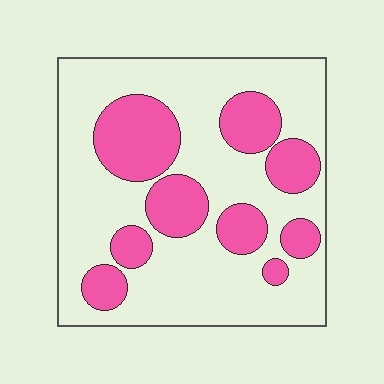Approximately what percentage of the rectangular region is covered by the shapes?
Approximately 30%.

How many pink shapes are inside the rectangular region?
9.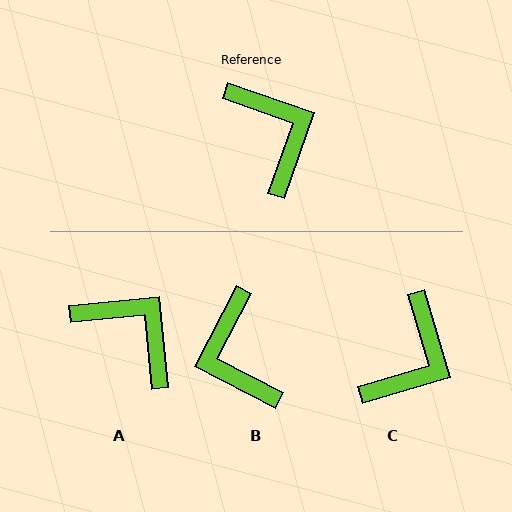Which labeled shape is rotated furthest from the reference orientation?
B, about 172 degrees away.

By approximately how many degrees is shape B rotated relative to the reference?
Approximately 172 degrees counter-clockwise.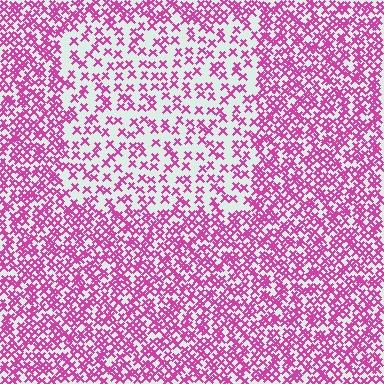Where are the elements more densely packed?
The elements are more densely packed outside the rectangle boundary.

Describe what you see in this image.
The image contains small magenta elements arranged at two different densities. A rectangle-shaped region is visible where the elements are less densely packed than the surrounding area.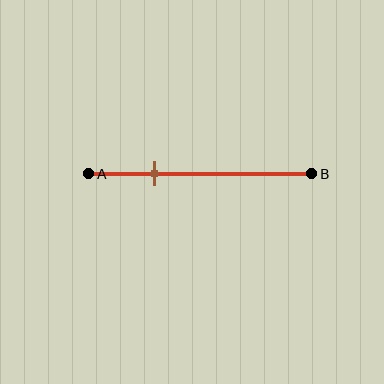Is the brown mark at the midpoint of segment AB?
No, the mark is at about 30% from A, not at the 50% midpoint.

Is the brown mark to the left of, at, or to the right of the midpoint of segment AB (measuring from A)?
The brown mark is to the left of the midpoint of segment AB.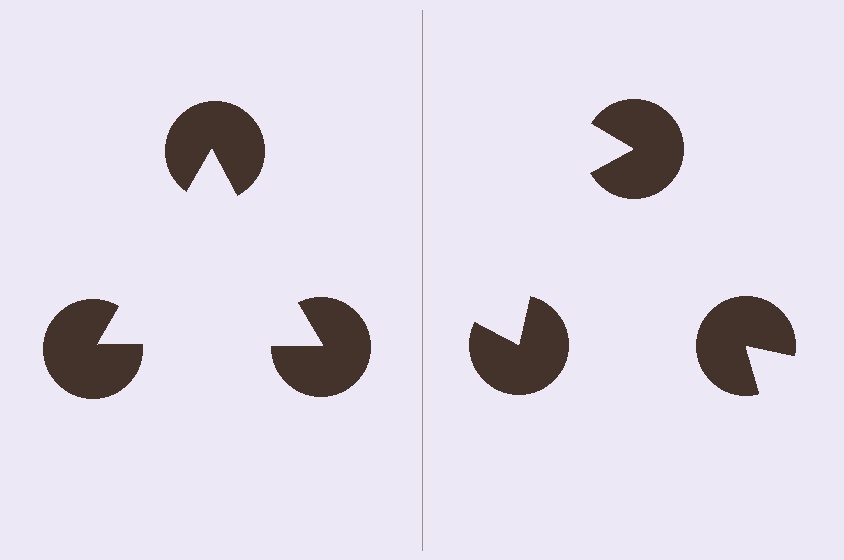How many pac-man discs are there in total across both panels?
6 — 3 on each side.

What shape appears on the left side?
An illusory triangle.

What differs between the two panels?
The pac-man discs are positioned identically on both sides; only the wedge orientations differ. On the left they align to a triangle; on the right they are misaligned.